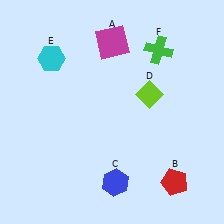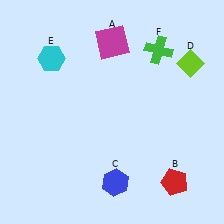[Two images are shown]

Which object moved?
The lime diamond (D) moved right.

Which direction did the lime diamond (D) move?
The lime diamond (D) moved right.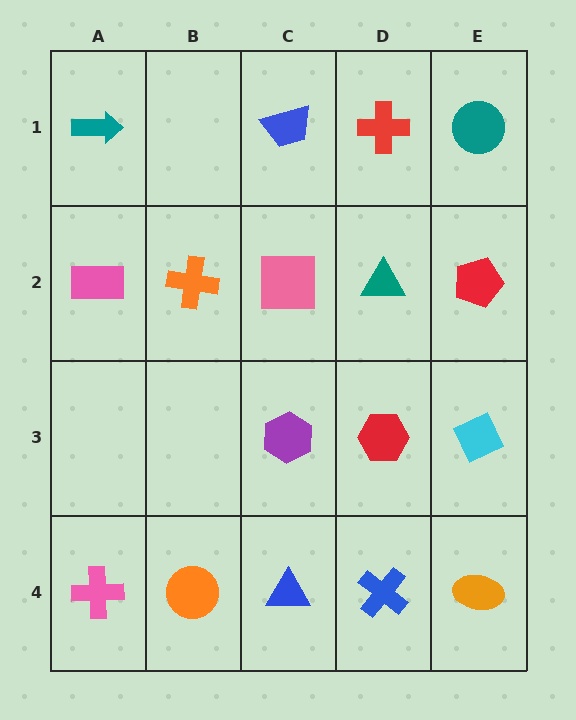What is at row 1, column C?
A blue trapezoid.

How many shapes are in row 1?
4 shapes.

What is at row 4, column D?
A blue cross.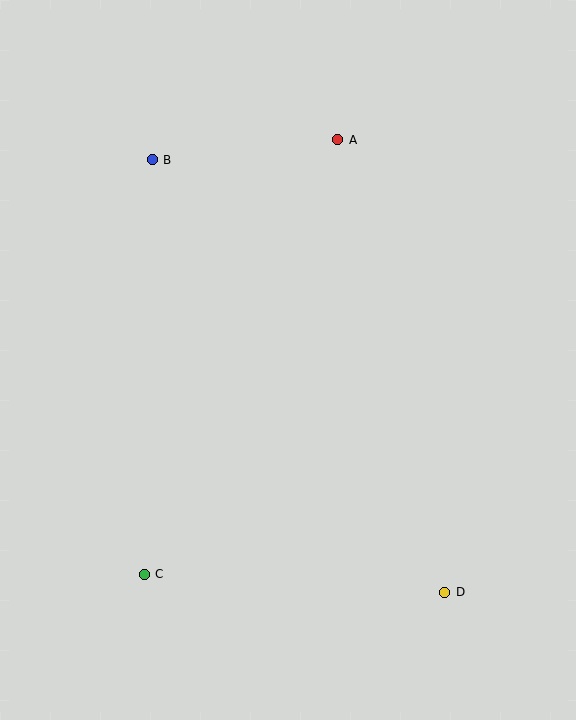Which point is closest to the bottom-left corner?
Point C is closest to the bottom-left corner.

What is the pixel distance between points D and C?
The distance between D and C is 301 pixels.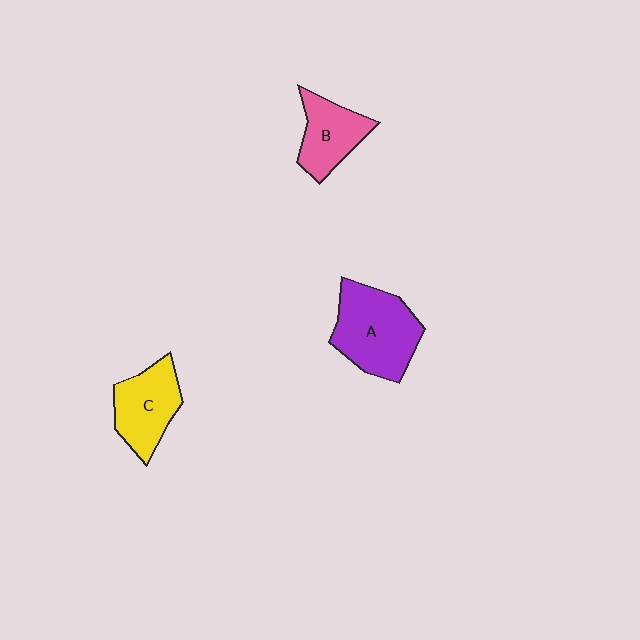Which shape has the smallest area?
Shape B (pink).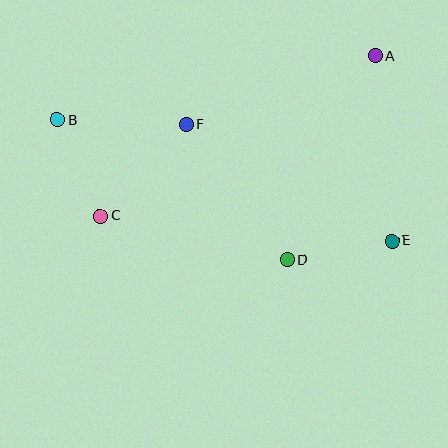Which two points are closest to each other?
Points B and C are closest to each other.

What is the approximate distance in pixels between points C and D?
The distance between C and D is approximately 192 pixels.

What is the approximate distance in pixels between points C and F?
The distance between C and F is approximately 126 pixels.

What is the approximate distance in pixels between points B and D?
The distance between B and D is approximately 269 pixels.